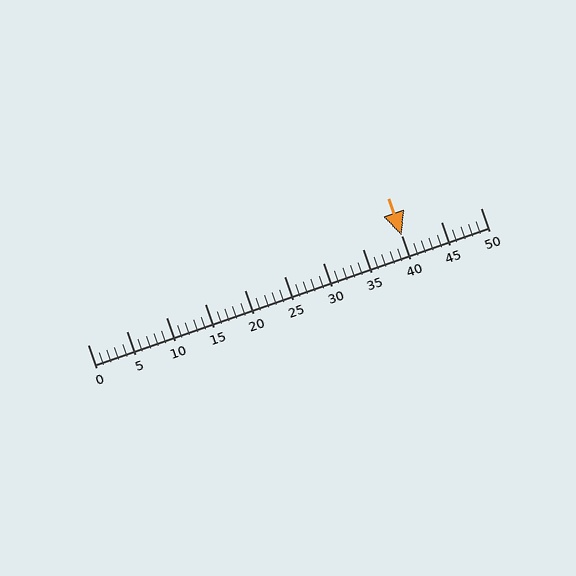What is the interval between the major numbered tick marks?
The major tick marks are spaced 5 units apart.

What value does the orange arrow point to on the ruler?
The orange arrow points to approximately 40.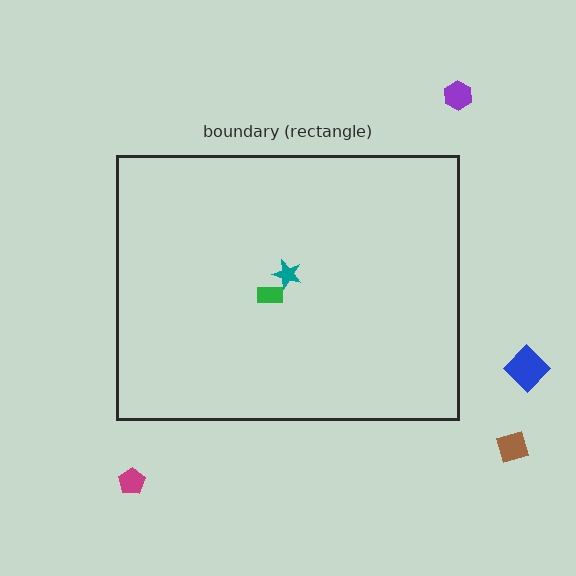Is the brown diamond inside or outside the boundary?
Outside.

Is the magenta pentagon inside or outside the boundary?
Outside.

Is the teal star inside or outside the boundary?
Inside.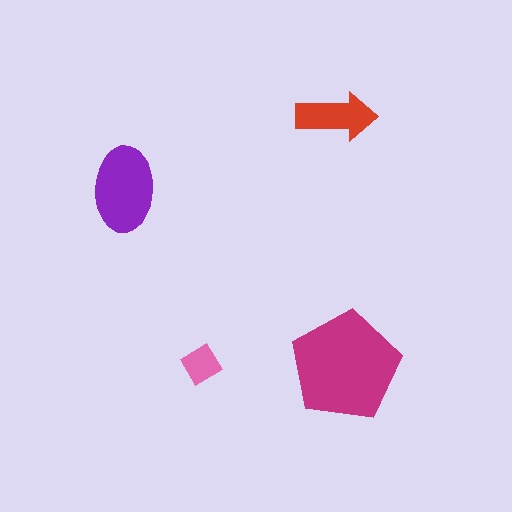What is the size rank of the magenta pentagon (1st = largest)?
1st.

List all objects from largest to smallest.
The magenta pentagon, the purple ellipse, the red arrow, the pink diamond.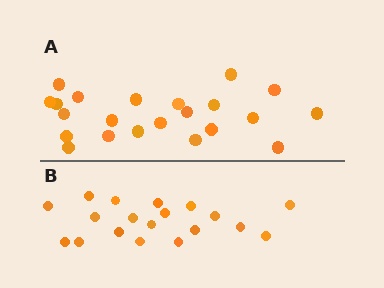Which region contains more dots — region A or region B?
Region A (the top region) has more dots.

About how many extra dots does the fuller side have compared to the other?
Region A has just a few more — roughly 2 or 3 more dots than region B.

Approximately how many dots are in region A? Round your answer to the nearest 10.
About 20 dots. (The exact count is 22, which rounds to 20.)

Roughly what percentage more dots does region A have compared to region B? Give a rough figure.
About 15% more.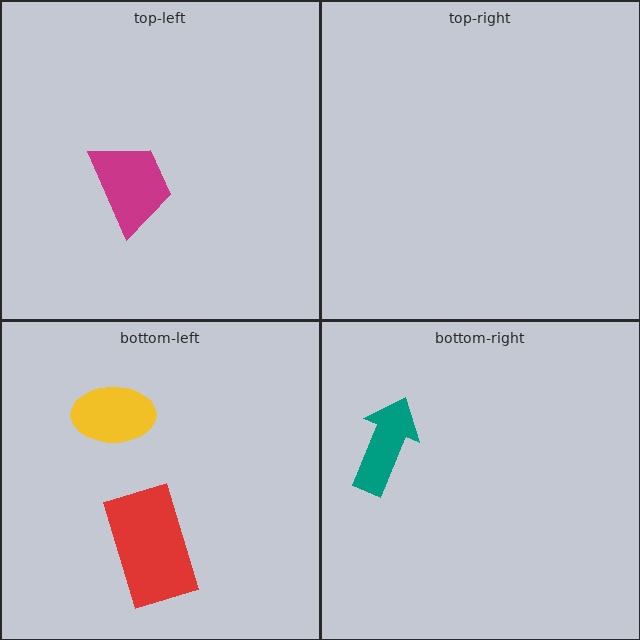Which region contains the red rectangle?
The bottom-left region.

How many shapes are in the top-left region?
1.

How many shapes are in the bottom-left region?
2.